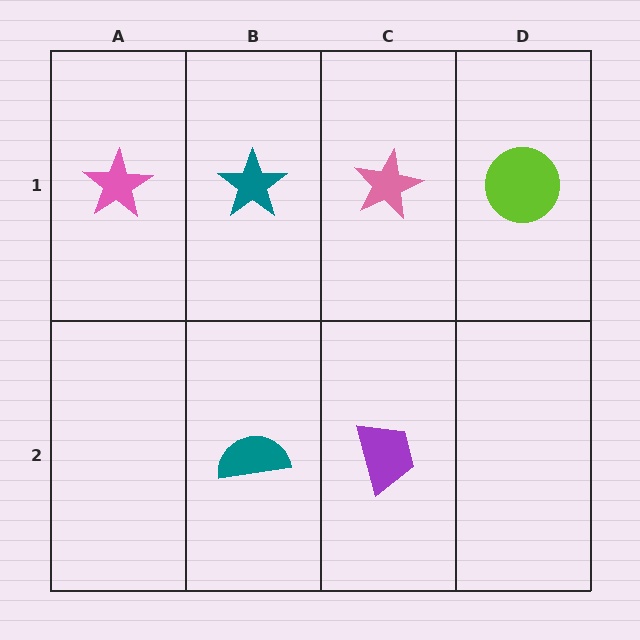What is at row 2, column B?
A teal semicircle.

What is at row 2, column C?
A purple trapezoid.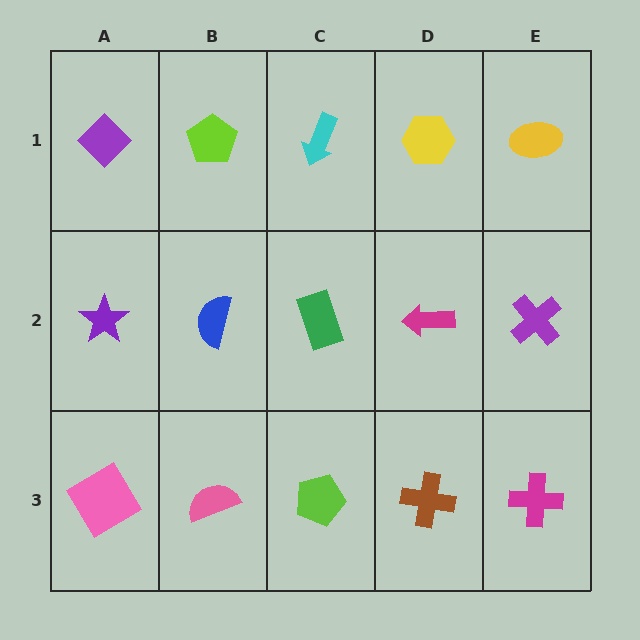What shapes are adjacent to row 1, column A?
A purple star (row 2, column A), a lime pentagon (row 1, column B).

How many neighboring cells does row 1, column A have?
2.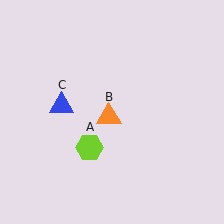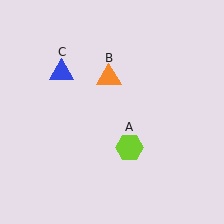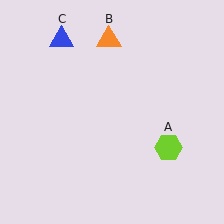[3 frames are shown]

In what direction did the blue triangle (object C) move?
The blue triangle (object C) moved up.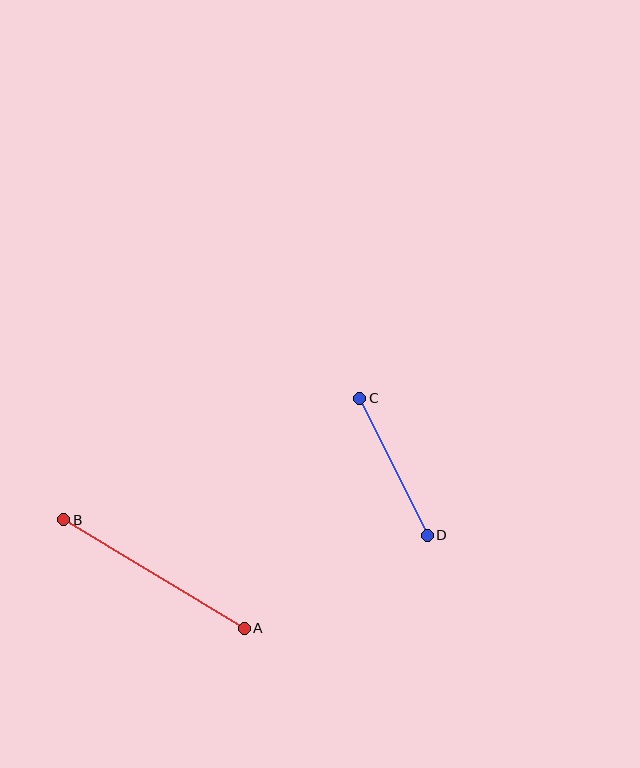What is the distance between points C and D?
The distance is approximately 153 pixels.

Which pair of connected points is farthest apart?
Points A and B are farthest apart.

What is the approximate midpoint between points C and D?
The midpoint is at approximately (394, 467) pixels.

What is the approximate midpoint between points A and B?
The midpoint is at approximately (154, 574) pixels.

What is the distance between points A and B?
The distance is approximately 211 pixels.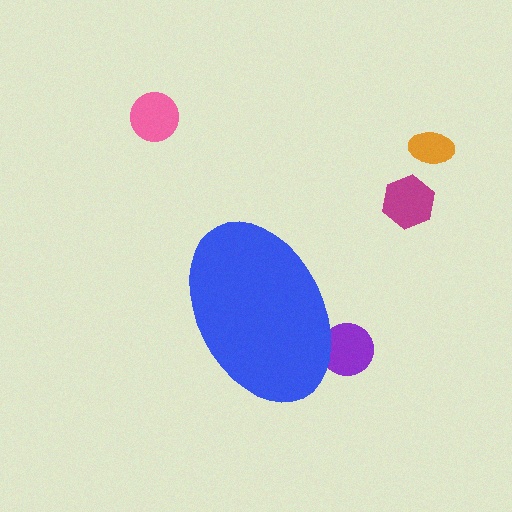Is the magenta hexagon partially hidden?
No, the magenta hexagon is fully visible.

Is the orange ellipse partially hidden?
No, the orange ellipse is fully visible.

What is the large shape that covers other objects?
A blue ellipse.